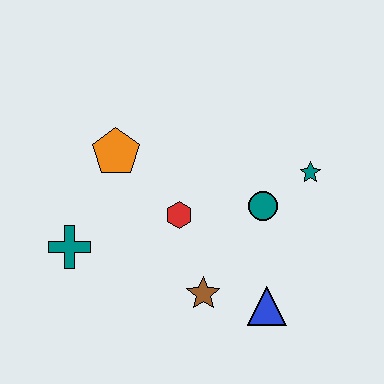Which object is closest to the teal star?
The teal circle is closest to the teal star.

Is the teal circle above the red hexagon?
Yes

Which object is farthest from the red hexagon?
The teal star is farthest from the red hexagon.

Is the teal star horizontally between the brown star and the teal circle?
No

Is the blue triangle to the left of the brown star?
No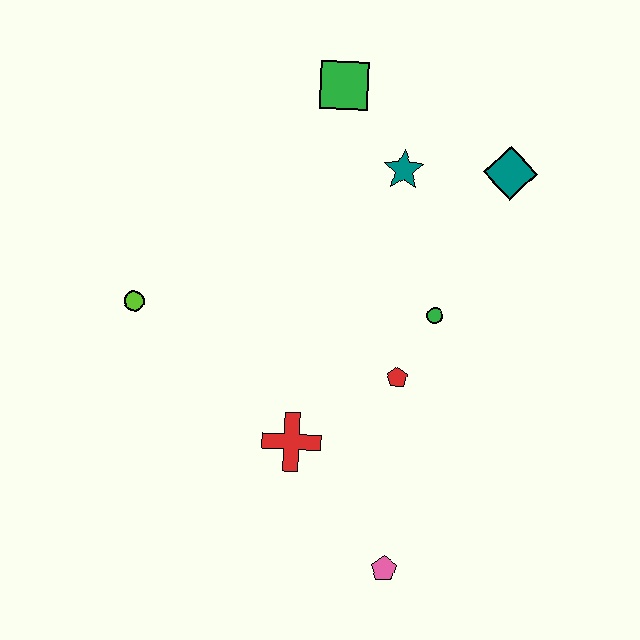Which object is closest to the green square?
The teal star is closest to the green square.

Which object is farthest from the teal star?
The pink pentagon is farthest from the teal star.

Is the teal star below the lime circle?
No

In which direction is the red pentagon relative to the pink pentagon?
The red pentagon is above the pink pentagon.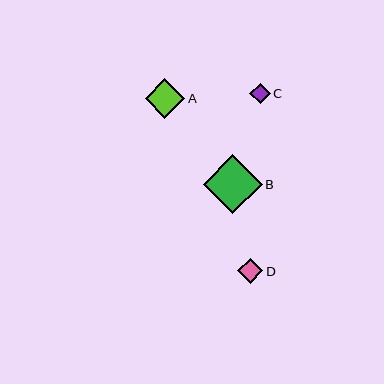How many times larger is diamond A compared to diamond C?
Diamond A is approximately 1.9 times the size of diamond C.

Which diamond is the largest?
Diamond B is the largest with a size of approximately 59 pixels.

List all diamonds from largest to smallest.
From largest to smallest: B, A, D, C.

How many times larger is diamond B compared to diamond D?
Diamond B is approximately 2.4 times the size of diamond D.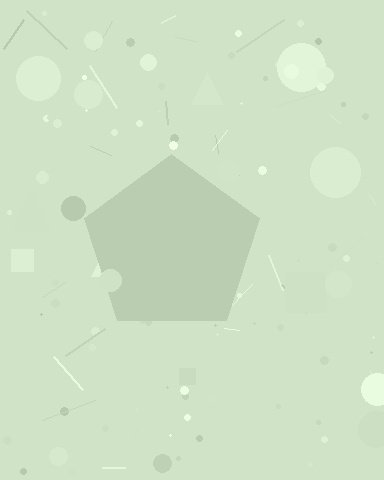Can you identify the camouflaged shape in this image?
The camouflaged shape is a pentagon.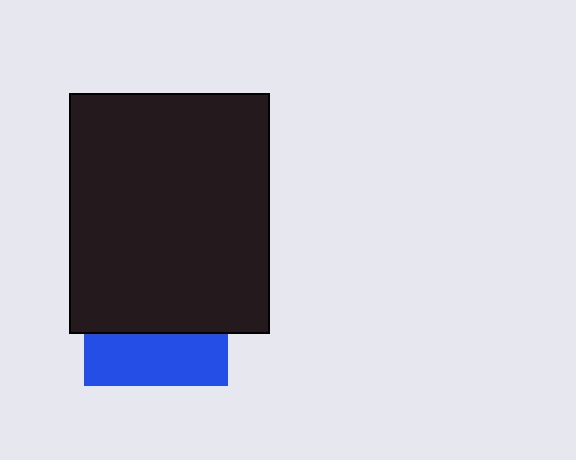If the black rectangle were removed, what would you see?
You would see the complete blue square.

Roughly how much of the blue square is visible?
A small part of it is visible (roughly 36%).